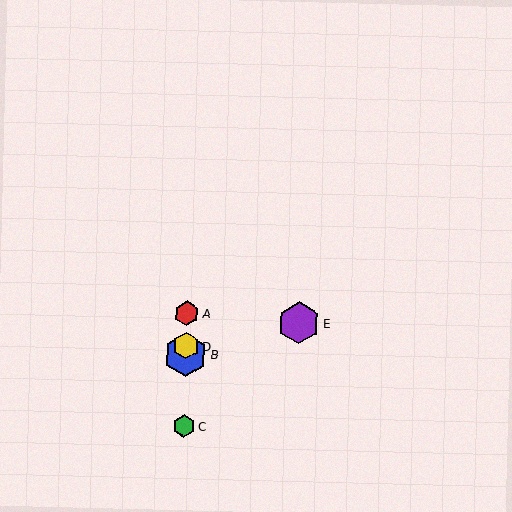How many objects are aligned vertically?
4 objects (A, B, C, D) are aligned vertically.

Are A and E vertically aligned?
No, A is at x≈187 and E is at x≈299.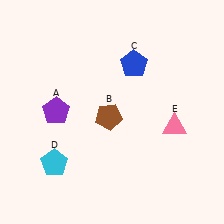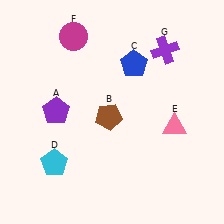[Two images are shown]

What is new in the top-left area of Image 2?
A magenta circle (F) was added in the top-left area of Image 2.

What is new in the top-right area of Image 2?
A purple cross (G) was added in the top-right area of Image 2.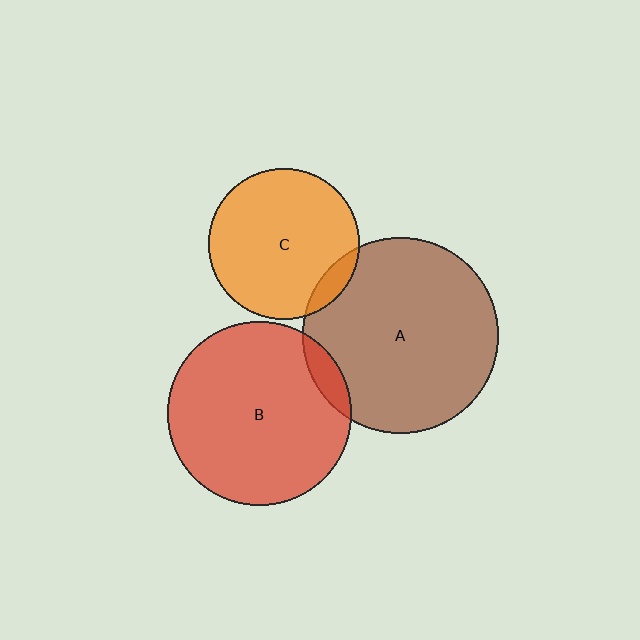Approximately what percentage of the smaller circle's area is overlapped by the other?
Approximately 5%.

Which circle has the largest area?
Circle A (brown).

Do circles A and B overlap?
Yes.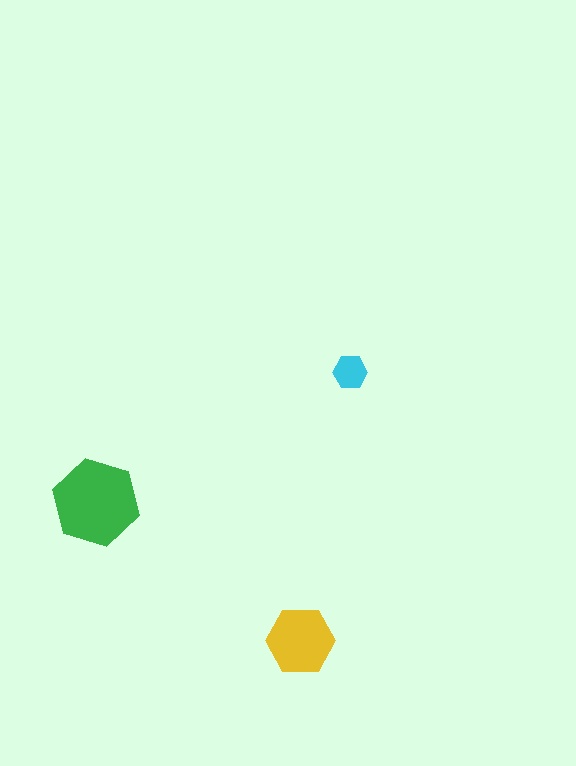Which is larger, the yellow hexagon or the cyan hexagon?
The yellow one.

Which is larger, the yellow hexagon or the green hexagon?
The green one.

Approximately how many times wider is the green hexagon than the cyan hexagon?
About 2.5 times wider.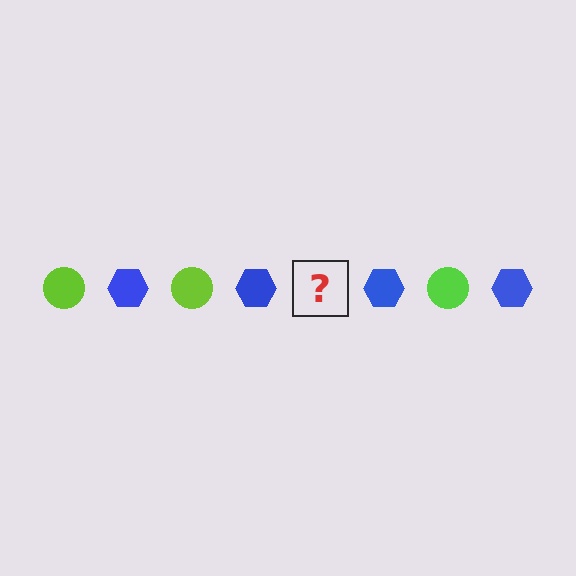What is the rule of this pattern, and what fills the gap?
The rule is that the pattern alternates between lime circle and blue hexagon. The gap should be filled with a lime circle.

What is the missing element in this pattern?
The missing element is a lime circle.